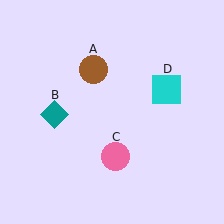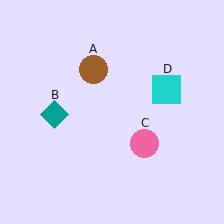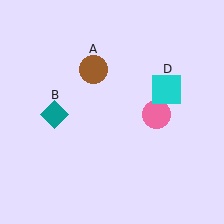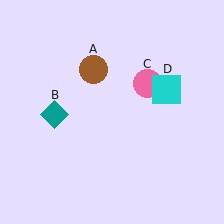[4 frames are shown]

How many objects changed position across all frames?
1 object changed position: pink circle (object C).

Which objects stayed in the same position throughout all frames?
Brown circle (object A) and teal diamond (object B) and cyan square (object D) remained stationary.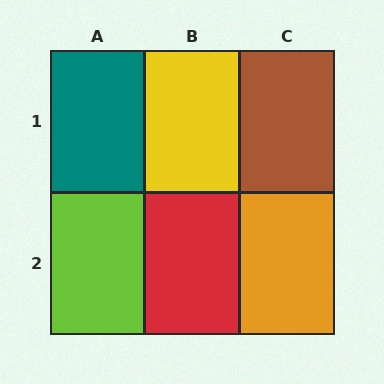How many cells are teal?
1 cell is teal.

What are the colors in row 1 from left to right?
Teal, yellow, brown.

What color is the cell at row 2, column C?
Orange.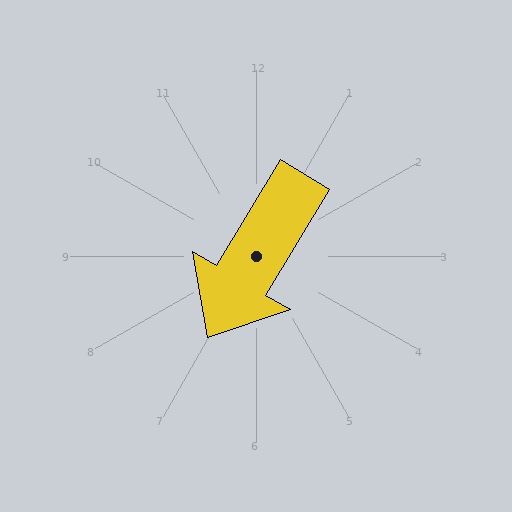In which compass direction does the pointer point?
Southwest.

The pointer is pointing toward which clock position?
Roughly 7 o'clock.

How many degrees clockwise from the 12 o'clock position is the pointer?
Approximately 211 degrees.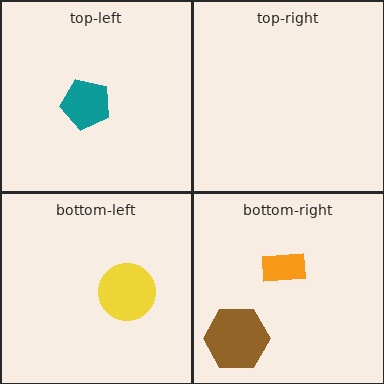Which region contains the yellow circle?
The bottom-left region.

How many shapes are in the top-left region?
1.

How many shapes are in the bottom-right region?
2.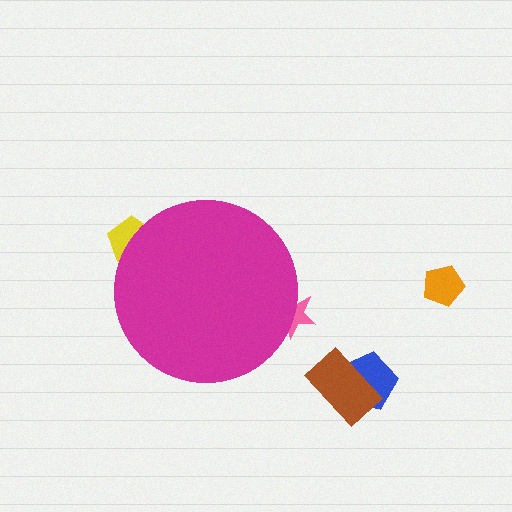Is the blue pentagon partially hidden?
No, the blue pentagon is fully visible.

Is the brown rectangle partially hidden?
No, the brown rectangle is fully visible.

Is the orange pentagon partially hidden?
No, the orange pentagon is fully visible.